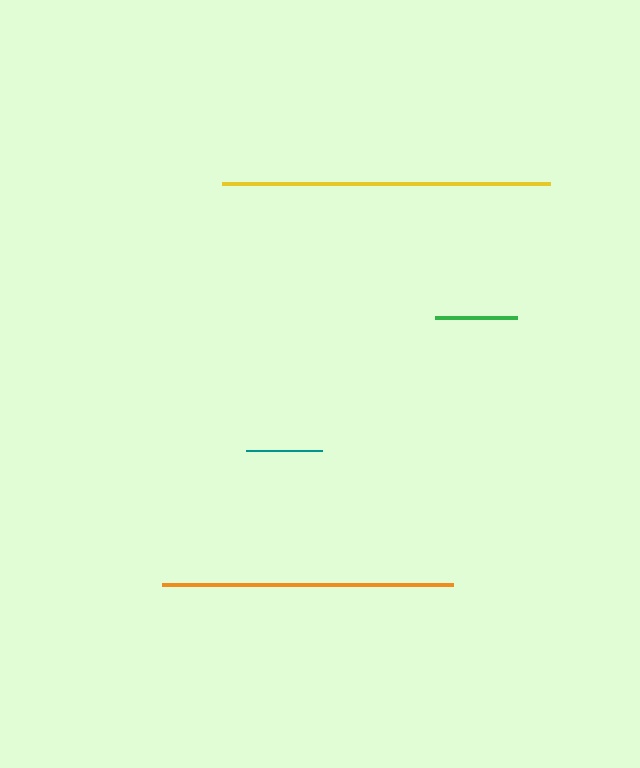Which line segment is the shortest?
The teal line is the shortest at approximately 76 pixels.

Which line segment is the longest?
The yellow line is the longest at approximately 328 pixels.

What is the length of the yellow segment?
The yellow segment is approximately 328 pixels long.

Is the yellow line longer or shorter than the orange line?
The yellow line is longer than the orange line.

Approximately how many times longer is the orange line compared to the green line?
The orange line is approximately 3.5 times the length of the green line.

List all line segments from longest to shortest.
From longest to shortest: yellow, orange, green, teal.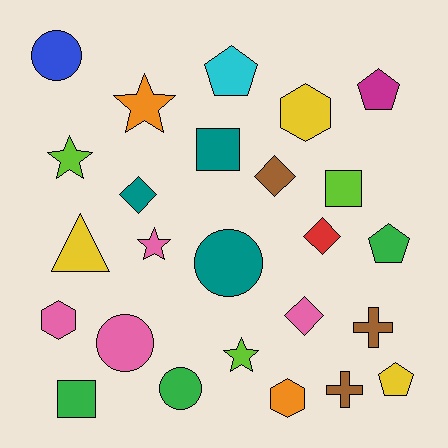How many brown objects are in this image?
There are 3 brown objects.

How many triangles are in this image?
There is 1 triangle.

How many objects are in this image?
There are 25 objects.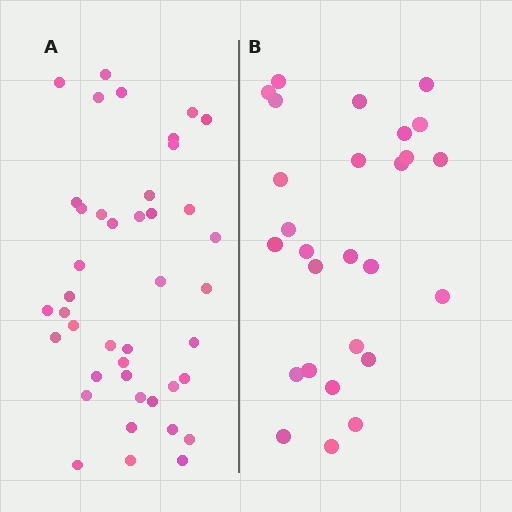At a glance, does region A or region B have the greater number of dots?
Region A (the left region) has more dots.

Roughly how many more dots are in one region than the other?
Region A has approximately 15 more dots than region B.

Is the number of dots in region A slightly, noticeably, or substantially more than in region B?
Region A has substantially more. The ratio is roughly 1.6 to 1.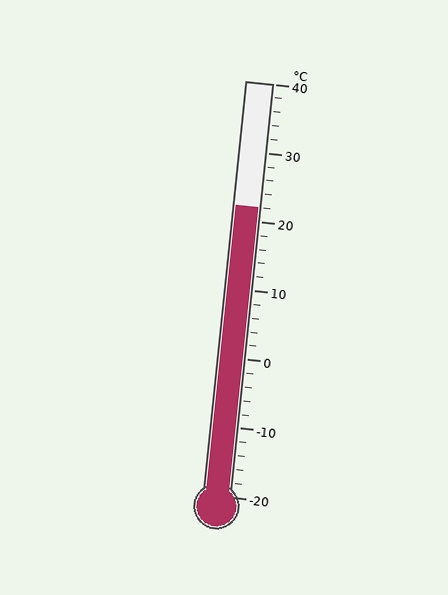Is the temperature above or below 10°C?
The temperature is above 10°C.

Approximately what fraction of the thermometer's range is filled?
The thermometer is filled to approximately 70% of its range.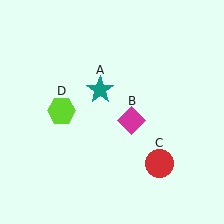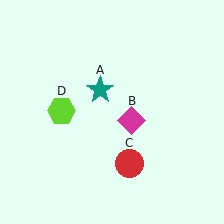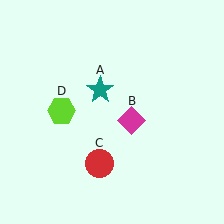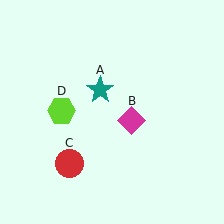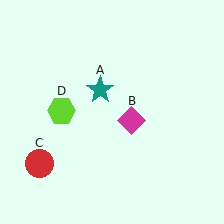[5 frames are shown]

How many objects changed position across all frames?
1 object changed position: red circle (object C).